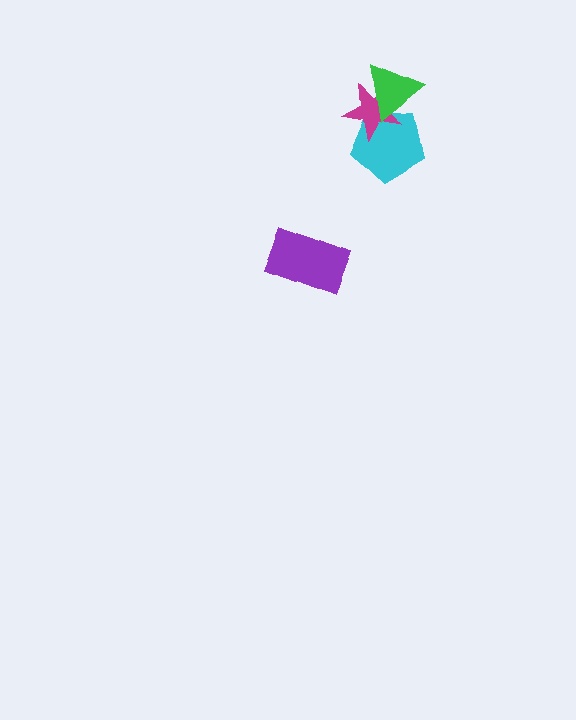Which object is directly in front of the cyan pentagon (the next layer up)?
The magenta star is directly in front of the cyan pentagon.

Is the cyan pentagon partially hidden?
Yes, it is partially covered by another shape.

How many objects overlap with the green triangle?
2 objects overlap with the green triangle.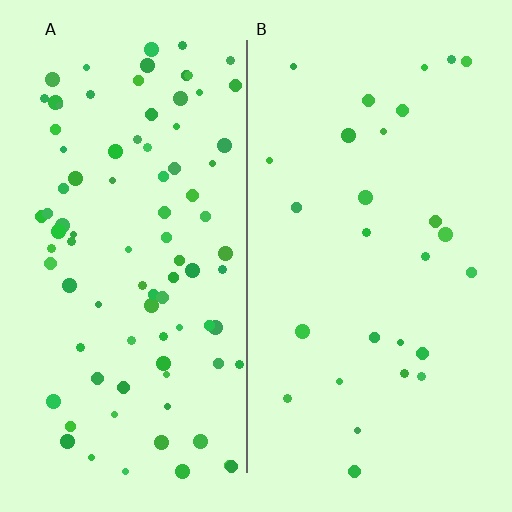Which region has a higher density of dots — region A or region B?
A (the left).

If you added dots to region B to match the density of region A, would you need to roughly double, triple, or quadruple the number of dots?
Approximately triple.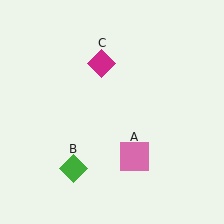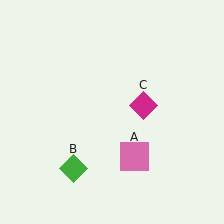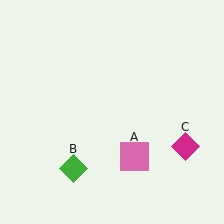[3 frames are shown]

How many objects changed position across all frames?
1 object changed position: magenta diamond (object C).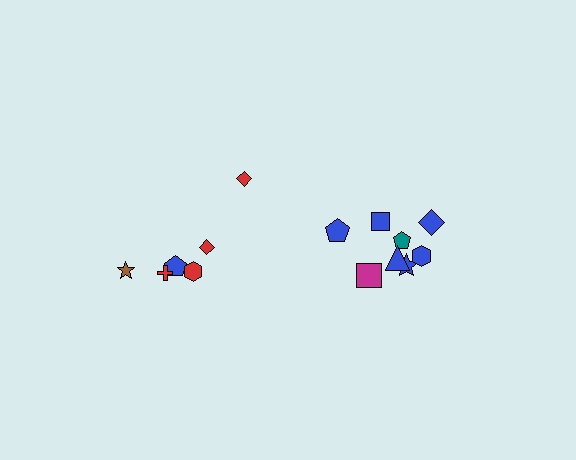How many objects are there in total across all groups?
There are 14 objects.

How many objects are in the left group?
There are 6 objects.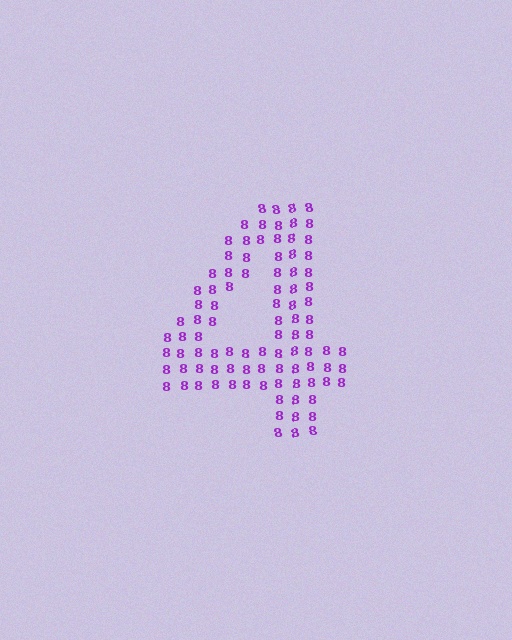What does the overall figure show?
The overall figure shows the digit 4.